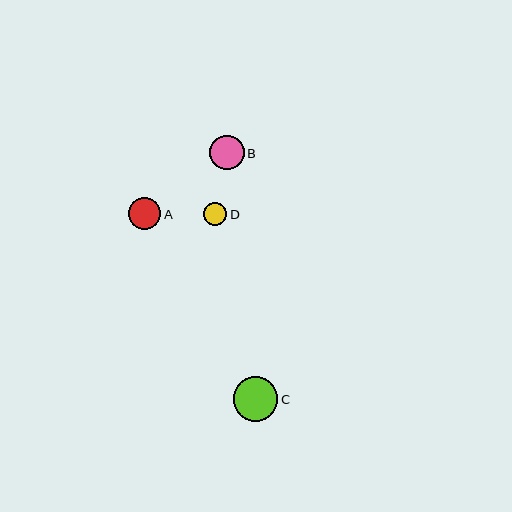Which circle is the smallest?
Circle D is the smallest with a size of approximately 23 pixels.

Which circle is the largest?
Circle C is the largest with a size of approximately 44 pixels.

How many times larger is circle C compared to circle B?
Circle C is approximately 1.3 times the size of circle B.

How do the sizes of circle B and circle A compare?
Circle B and circle A are approximately the same size.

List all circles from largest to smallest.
From largest to smallest: C, B, A, D.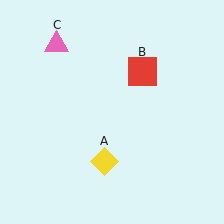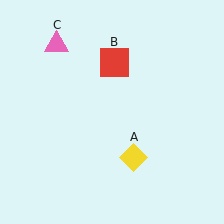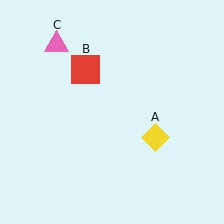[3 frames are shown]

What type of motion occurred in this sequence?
The yellow diamond (object A), red square (object B) rotated counterclockwise around the center of the scene.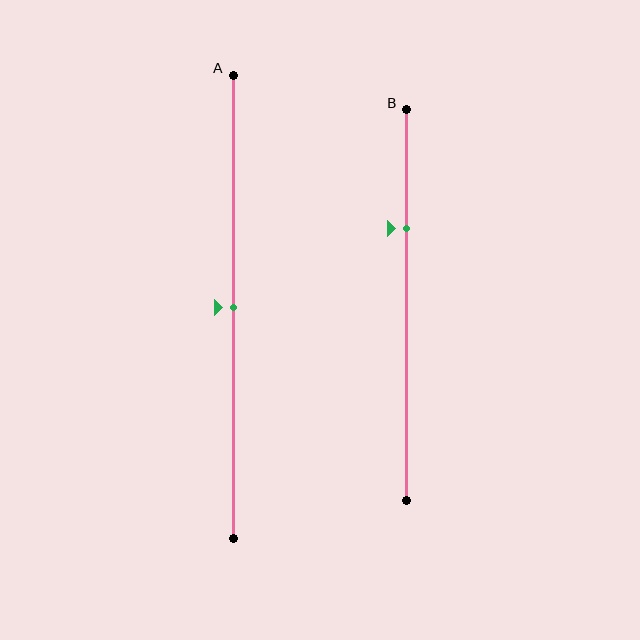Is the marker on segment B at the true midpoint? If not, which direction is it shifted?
No, the marker on segment B is shifted upward by about 20% of the segment length.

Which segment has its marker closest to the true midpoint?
Segment A has its marker closest to the true midpoint.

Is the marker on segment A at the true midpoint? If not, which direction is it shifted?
Yes, the marker on segment A is at the true midpoint.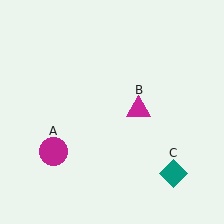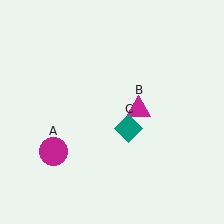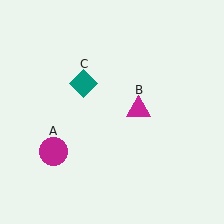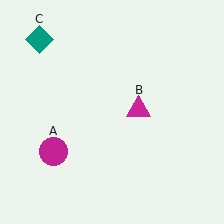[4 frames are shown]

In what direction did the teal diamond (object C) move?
The teal diamond (object C) moved up and to the left.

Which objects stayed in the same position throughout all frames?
Magenta circle (object A) and magenta triangle (object B) remained stationary.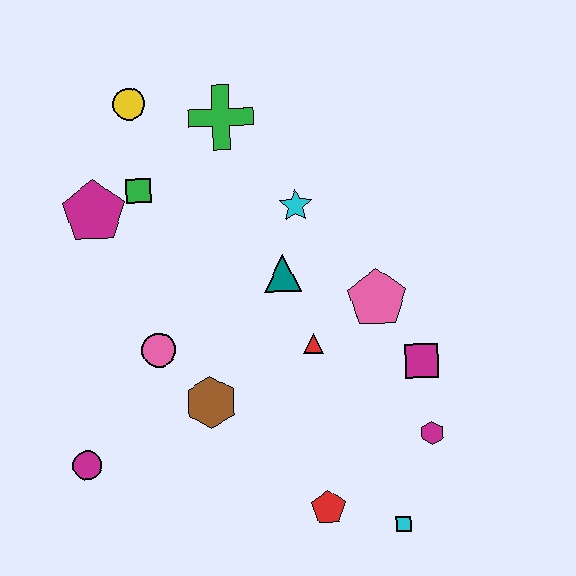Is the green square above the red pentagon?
Yes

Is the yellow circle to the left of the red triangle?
Yes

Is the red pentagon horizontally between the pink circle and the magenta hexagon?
Yes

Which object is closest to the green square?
The magenta pentagon is closest to the green square.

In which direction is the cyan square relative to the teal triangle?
The cyan square is below the teal triangle.